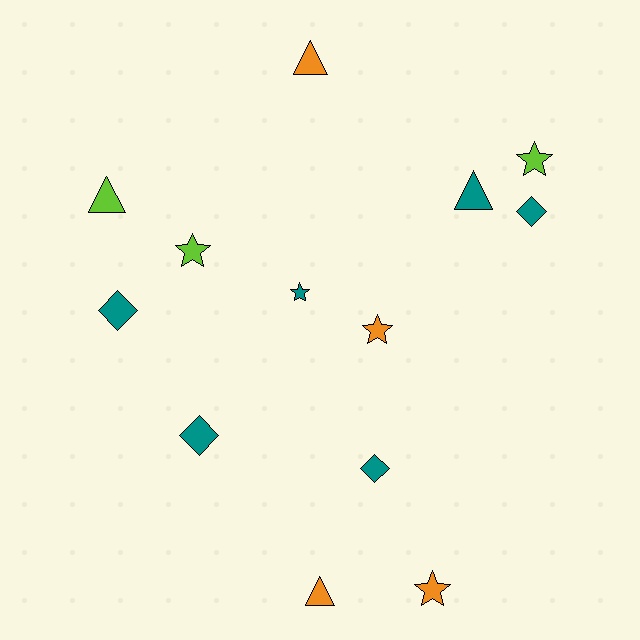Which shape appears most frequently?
Star, with 5 objects.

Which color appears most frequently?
Teal, with 6 objects.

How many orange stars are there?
There are 2 orange stars.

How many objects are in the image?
There are 13 objects.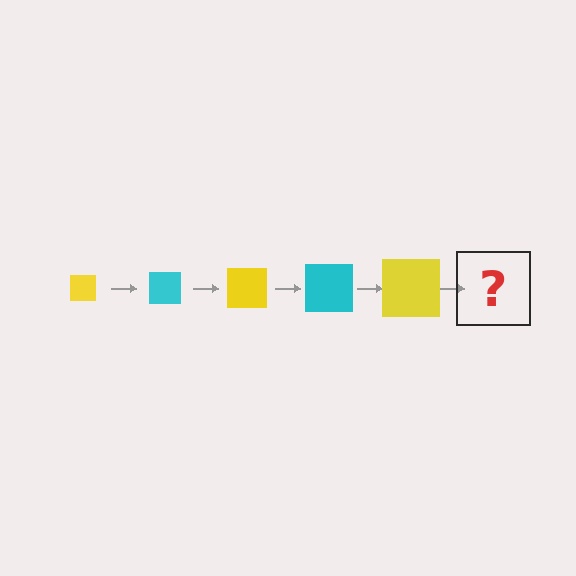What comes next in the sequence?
The next element should be a cyan square, larger than the previous one.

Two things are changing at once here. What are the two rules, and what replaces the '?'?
The two rules are that the square grows larger each step and the color cycles through yellow and cyan. The '?' should be a cyan square, larger than the previous one.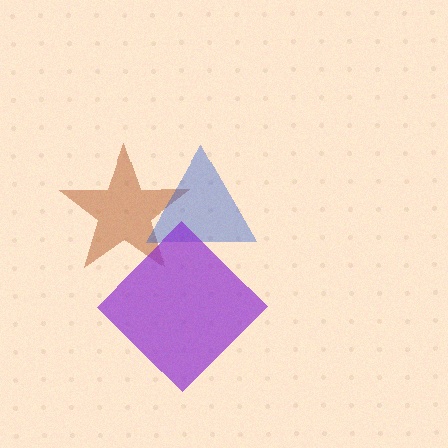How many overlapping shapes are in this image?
There are 3 overlapping shapes in the image.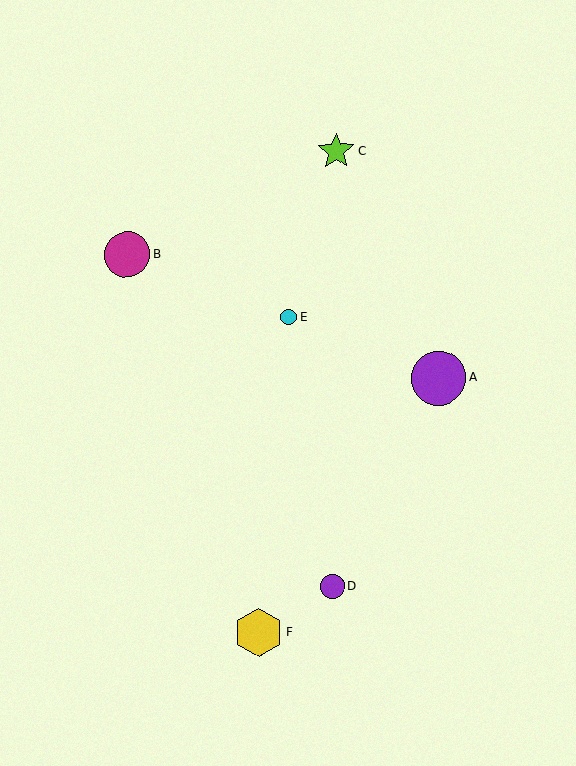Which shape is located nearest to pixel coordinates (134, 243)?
The magenta circle (labeled B) at (127, 254) is nearest to that location.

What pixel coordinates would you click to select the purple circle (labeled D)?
Click at (332, 586) to select the purple circle D.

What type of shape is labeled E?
Shape E is a cyan circle.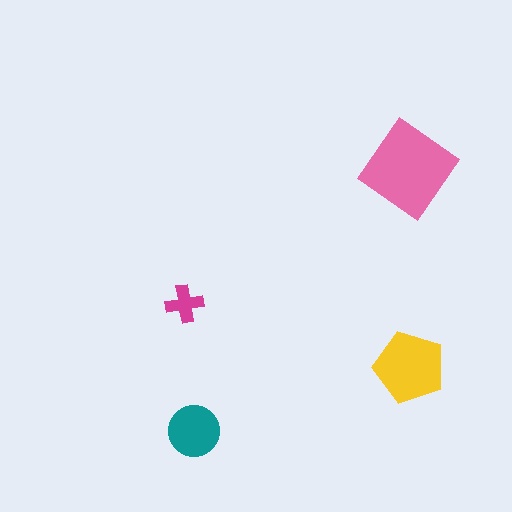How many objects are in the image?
There are 4 objects in the image.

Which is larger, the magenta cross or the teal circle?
The teal circle.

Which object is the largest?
The pink diamond.